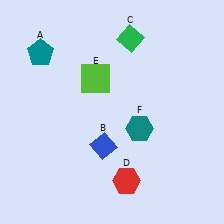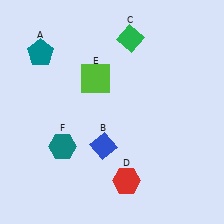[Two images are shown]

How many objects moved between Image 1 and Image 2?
1 object moved between the two images.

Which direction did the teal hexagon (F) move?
The teal hexagon (F) moved left.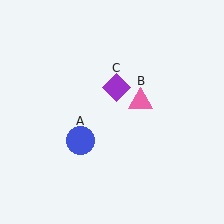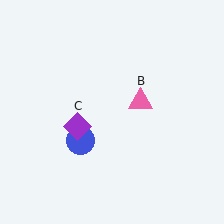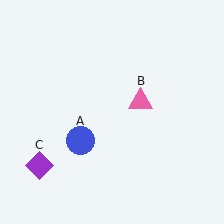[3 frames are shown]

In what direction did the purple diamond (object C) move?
The purple diamond (object C) moved down and to the left.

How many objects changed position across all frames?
1 object changed position: purple diamond (object C).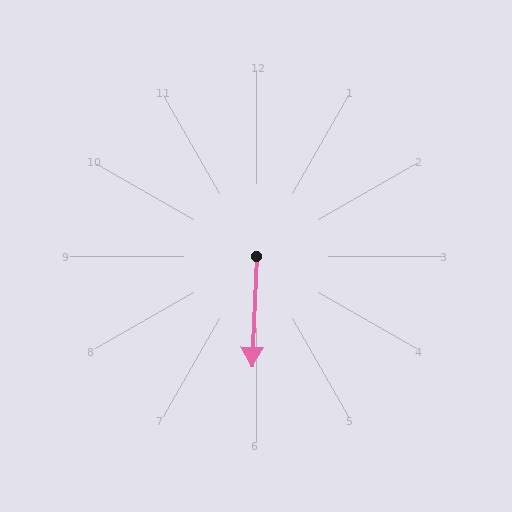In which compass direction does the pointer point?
South.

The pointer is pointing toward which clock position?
Roughly 6 o'clock.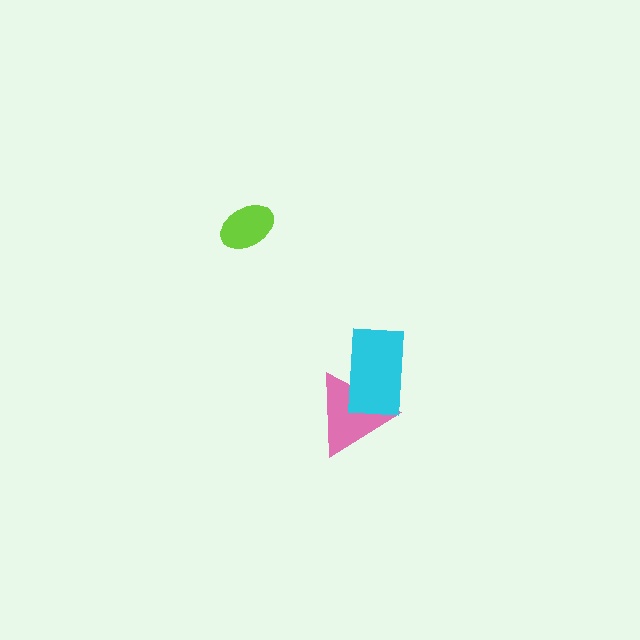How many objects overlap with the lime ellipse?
0 objects overlap with the lime ellipse.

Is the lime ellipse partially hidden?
No, no other shape covers it.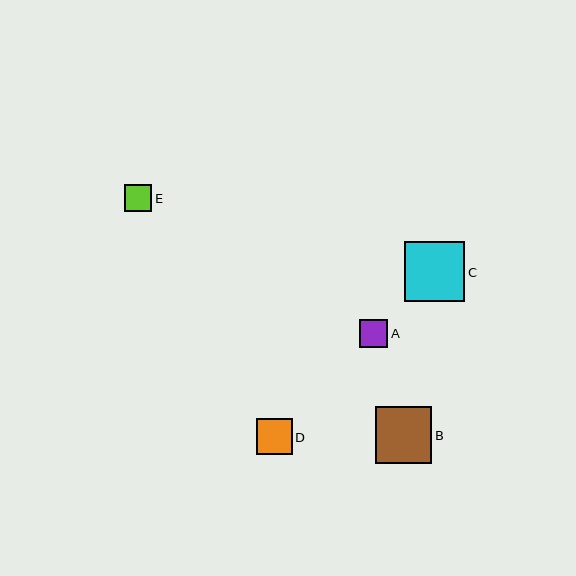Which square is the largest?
Square C is the largest with a size of approximately 60 pixels.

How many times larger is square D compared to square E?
Square D is approximately 1.3 times the size of square E.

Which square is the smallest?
Square E is the smallest with a size of approximately 27 pixels.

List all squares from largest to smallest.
From largest to smallest: C, B, D, A, E.